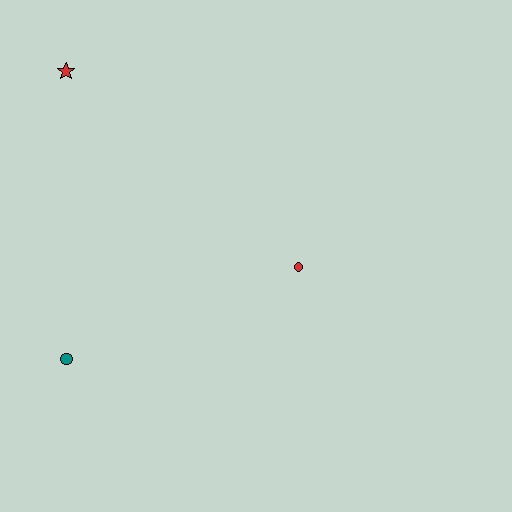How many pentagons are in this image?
There are no pentagons.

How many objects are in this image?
There are 3 objects.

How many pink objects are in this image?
There are no pink objects.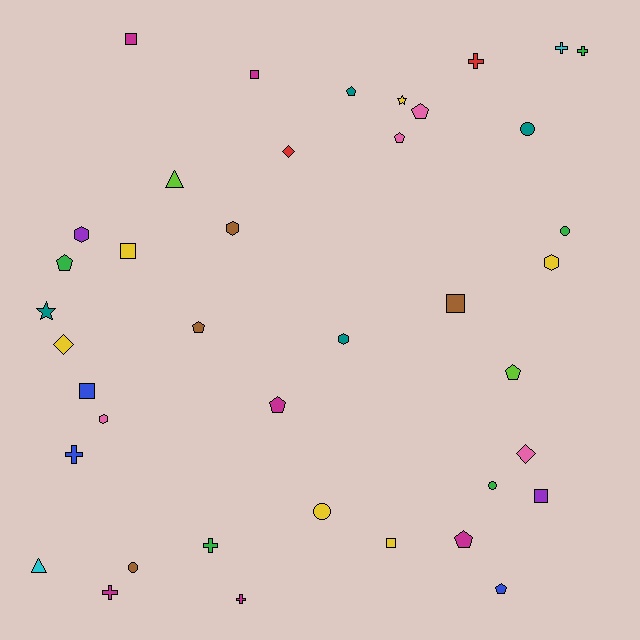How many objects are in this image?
There are 40 objects.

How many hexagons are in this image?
There are 5 hexagons.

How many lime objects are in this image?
There are 2 lime objects.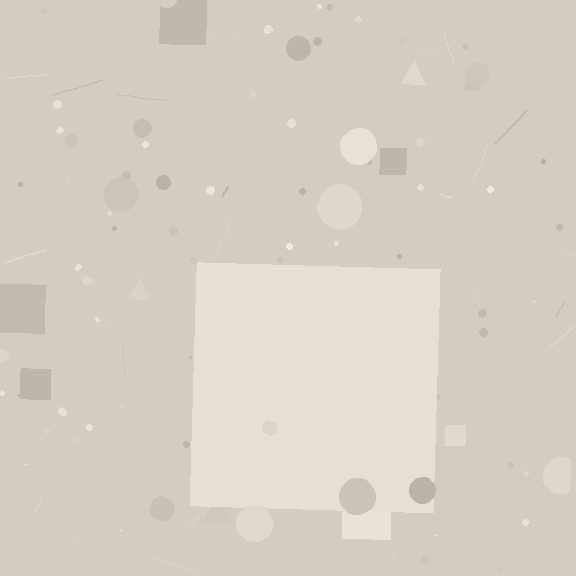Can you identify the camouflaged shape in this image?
The camouflaged shape is a square.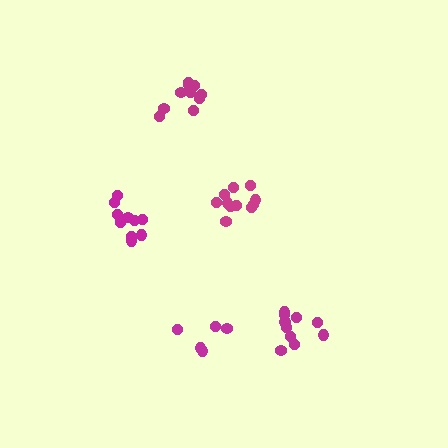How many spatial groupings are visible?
There are 5 spatial groupings.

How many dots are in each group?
Group 1: 10 dots, Group 2: 10 dots, Group 3: 10 dots, Group 4: 5 dots, Group 5: 11 dots (46 total).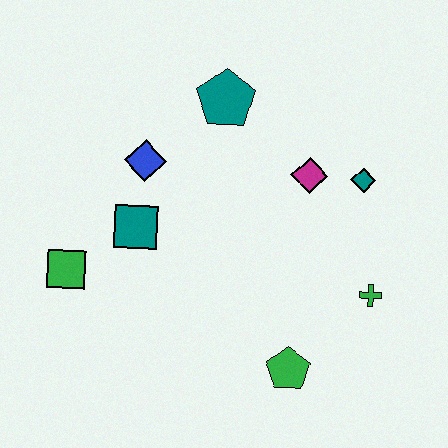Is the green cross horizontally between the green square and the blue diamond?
No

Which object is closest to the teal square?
The blue diamond is closest to the teal square.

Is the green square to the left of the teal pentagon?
Yes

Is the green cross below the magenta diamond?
Yes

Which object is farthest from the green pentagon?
The teal pentagon is farthest from the green pentagon.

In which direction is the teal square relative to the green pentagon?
The teal square is to the left of the green pentagon.